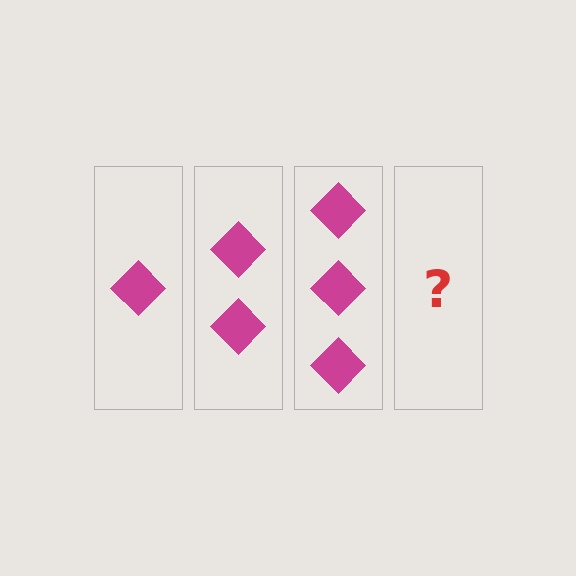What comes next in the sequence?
The next element should be 4 diamonds.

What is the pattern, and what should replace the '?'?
The pattern is that each step adds one more diamond. The '?' should be 4 diamonds.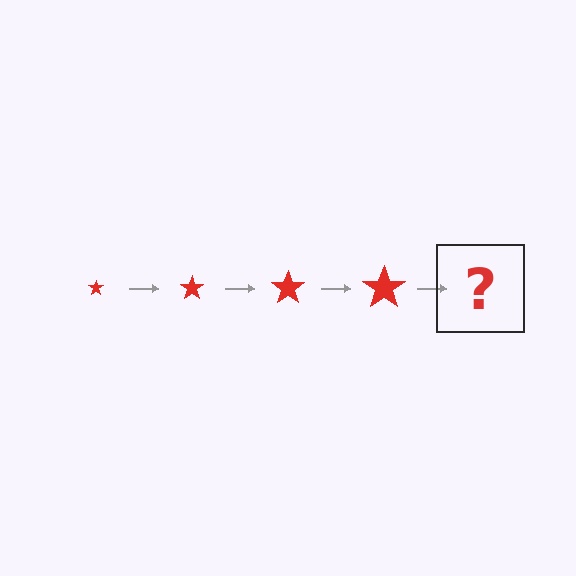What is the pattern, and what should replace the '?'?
The pattern is that the star gets progressively larger each step. The '?' should be a red star, larger than the previous one.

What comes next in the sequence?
The next element should be a red star, larger than the previous one.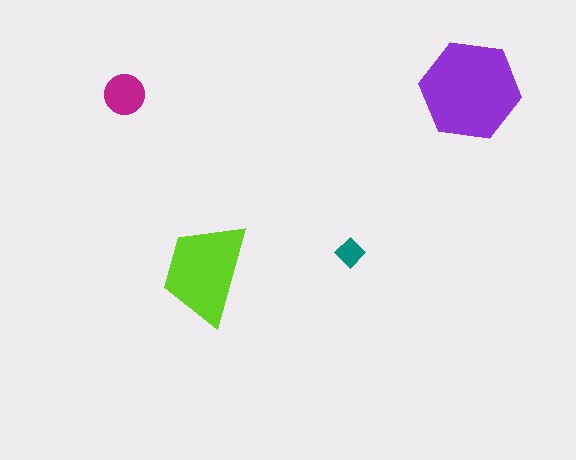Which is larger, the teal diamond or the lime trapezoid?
The lime trapezoid.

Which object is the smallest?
The teal diamond.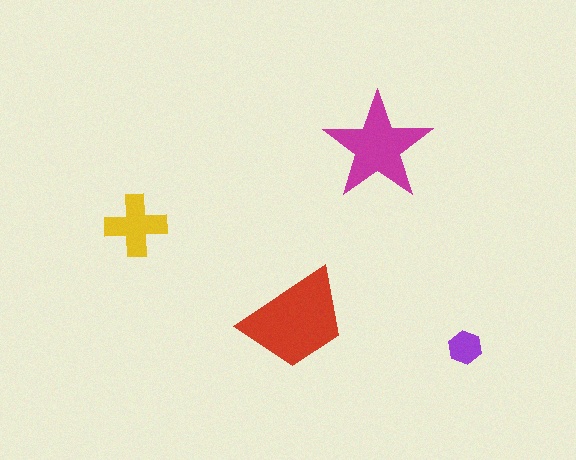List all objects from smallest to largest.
The purple hexagon, the yellow cross, the magenta star, the red trapezoid.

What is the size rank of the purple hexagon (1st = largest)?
4th.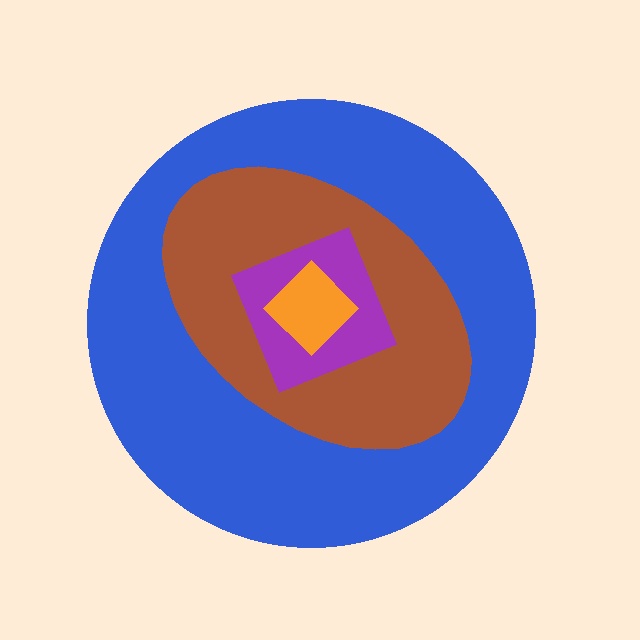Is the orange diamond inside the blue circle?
Yes.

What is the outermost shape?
The blue circle.